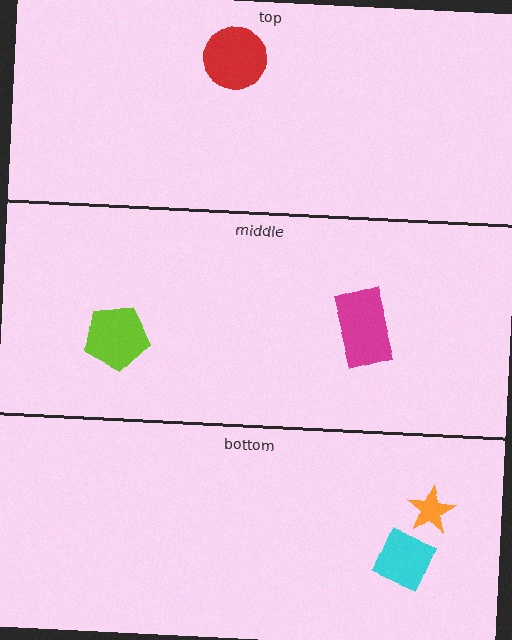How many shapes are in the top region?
1.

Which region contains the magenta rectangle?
The middle region.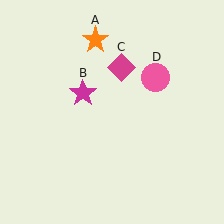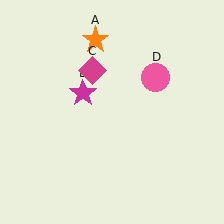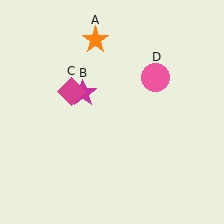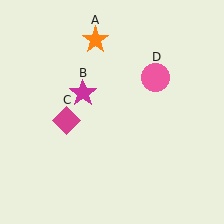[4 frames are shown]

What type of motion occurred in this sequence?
The magenta diamond (object C) rotated counterclockwise around the center of the scene.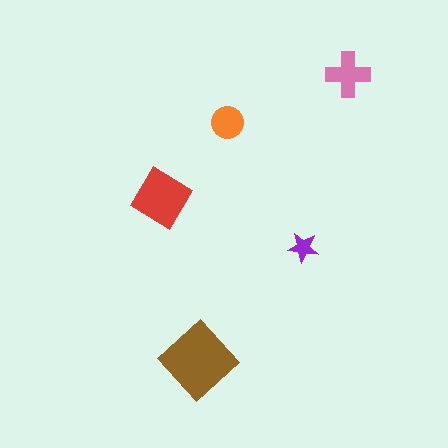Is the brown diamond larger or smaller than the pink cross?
Larger.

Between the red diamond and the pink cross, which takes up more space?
The red diamond.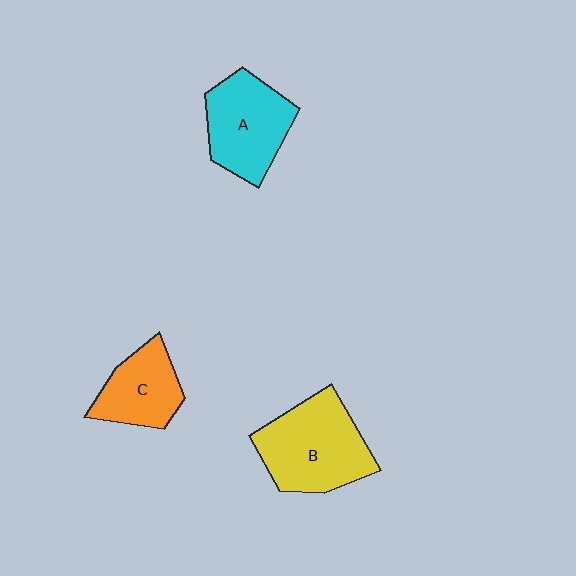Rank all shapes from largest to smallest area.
From largest to smallest: B (yellow), A (cyan), C (orange).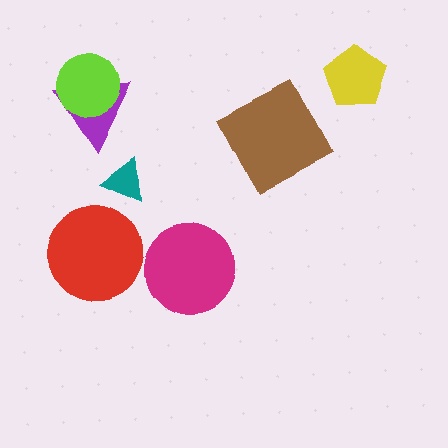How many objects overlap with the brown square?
0 objects overlap with the brown square.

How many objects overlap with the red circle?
0 objects overlap with the red circle.